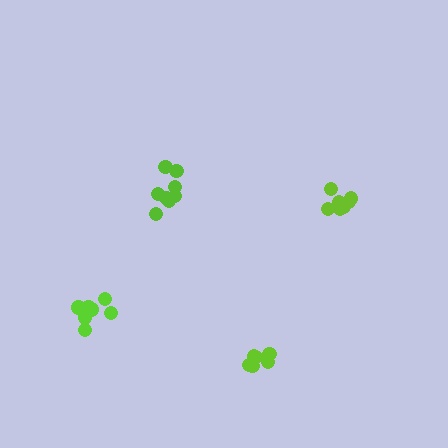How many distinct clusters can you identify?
There are 4 distinct clusters.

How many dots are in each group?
Group 1: 8 dots, Group 2: 6 dots, Group 3: 7 dots, Group 4: 8 dots (29 total).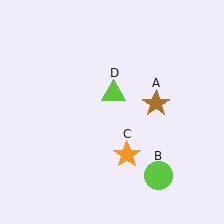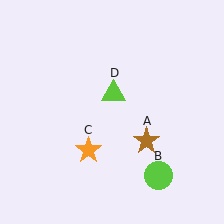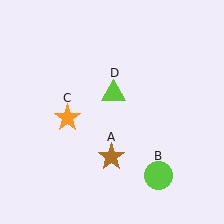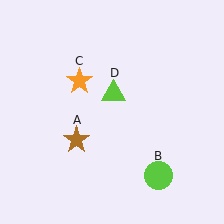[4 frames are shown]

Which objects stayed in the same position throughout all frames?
Lime circle (object B) and lime triangle (object D) remained stationary.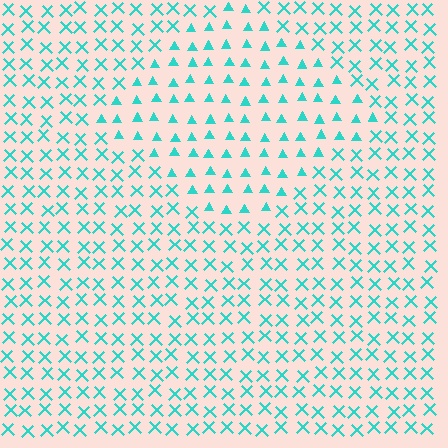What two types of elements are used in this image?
The image uses triangles inside the diamond region and X marks outside it.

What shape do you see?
I see a diamond.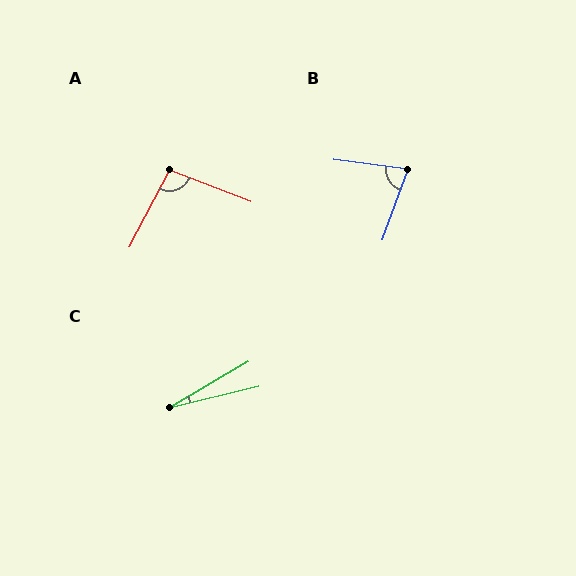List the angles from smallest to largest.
C (17°), B (78°), A (96°).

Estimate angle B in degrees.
Approximately 78 degrees.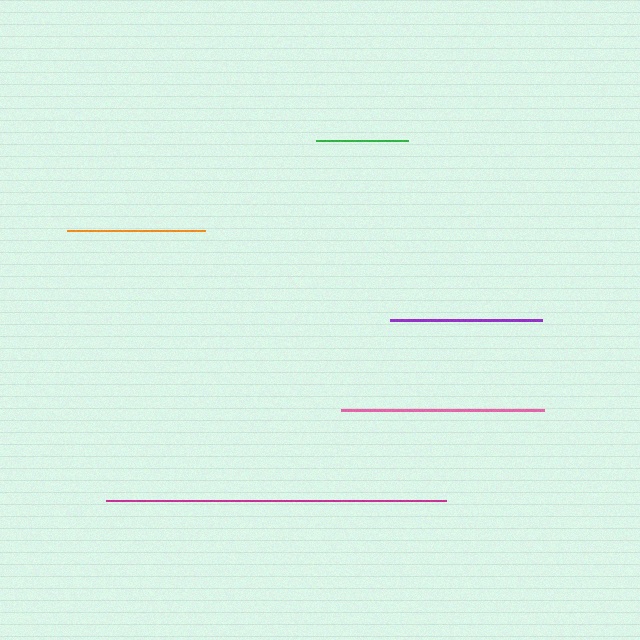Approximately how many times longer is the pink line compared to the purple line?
The pink line is approximately 1.3 times the length of the purple line.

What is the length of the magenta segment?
The magenta segment is approximately 340 pixels long.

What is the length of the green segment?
The green segment is approximately 92 pixels long.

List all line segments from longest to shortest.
From longest to shortest: magenta, pink, purple, orange, green.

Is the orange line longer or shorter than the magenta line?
The magenta line is longer than the orange line.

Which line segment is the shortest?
The green line is the shortest at approximately 92 pixels.